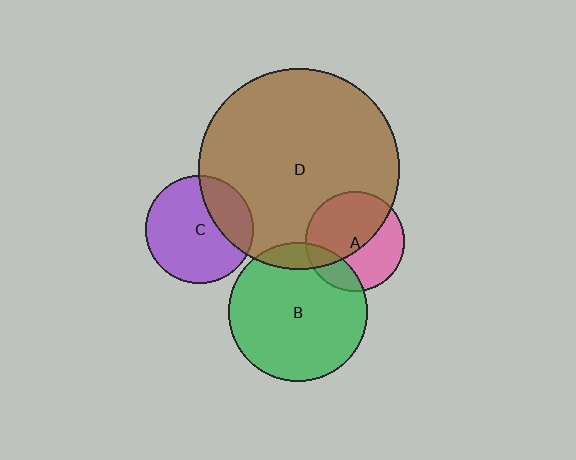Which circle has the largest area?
Circle D (brown).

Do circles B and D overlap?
Yes.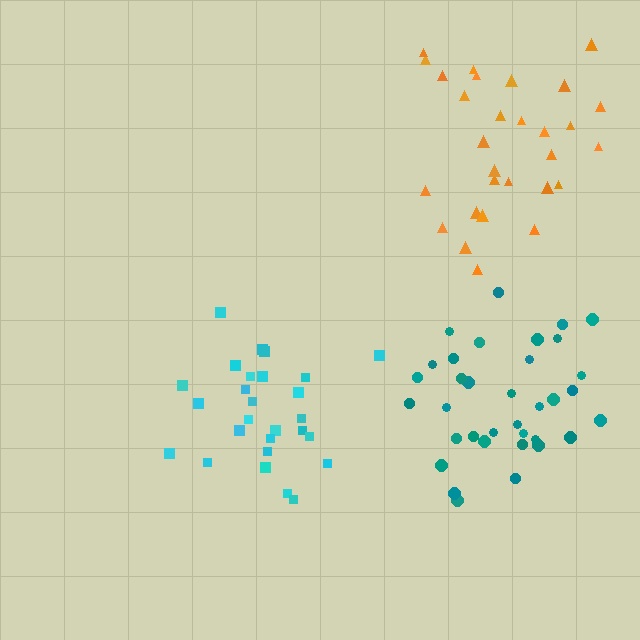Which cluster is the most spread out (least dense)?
Orange.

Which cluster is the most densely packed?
Teal.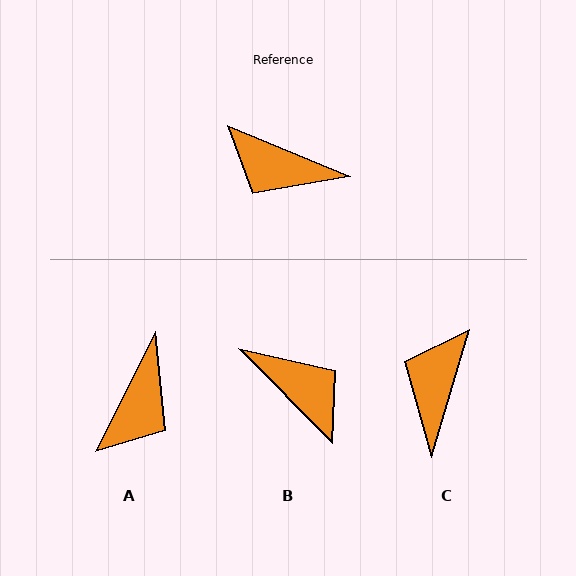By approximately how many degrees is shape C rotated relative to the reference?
Approximately 84 degrees clockwise.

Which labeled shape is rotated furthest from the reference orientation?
B, about 157 degrees away.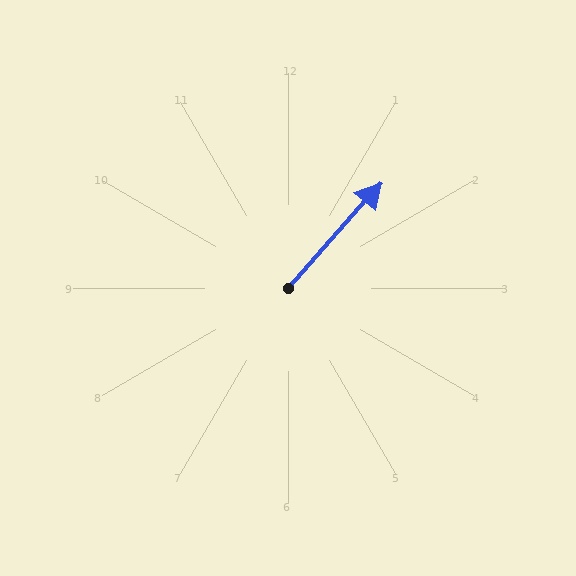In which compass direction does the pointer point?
Northeast.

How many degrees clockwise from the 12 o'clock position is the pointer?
Approximately 42 degrees.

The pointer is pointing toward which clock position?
Roughly 1 o'clock.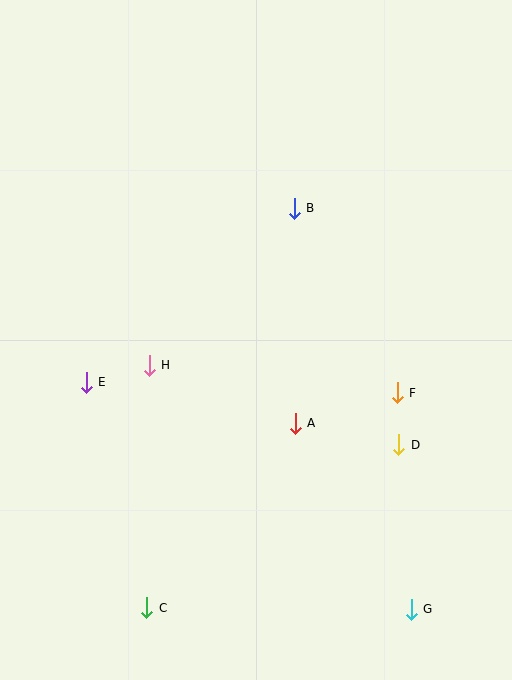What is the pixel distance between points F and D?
The distance between F and D is 52 pixels.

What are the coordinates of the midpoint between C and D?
The midpoint between C and D is at (273, 526).